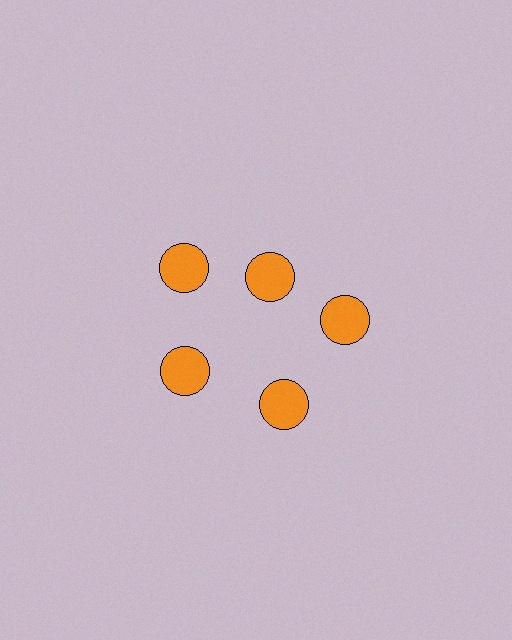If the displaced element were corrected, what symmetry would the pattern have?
It would have 5-fold rotational symmetry — the pattern would map onto itself every 72 degrees.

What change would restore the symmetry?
The symmetry would be restored by moving it outward, back onto the ring so that all 5 circles sit at equal angles and equal distance from the center.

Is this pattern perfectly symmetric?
No. The 5 orange circles are arranged in a ring, but one element near the 1 o'clock position is pulled inward toward the center, breaking the 5-fold rotational symmetry.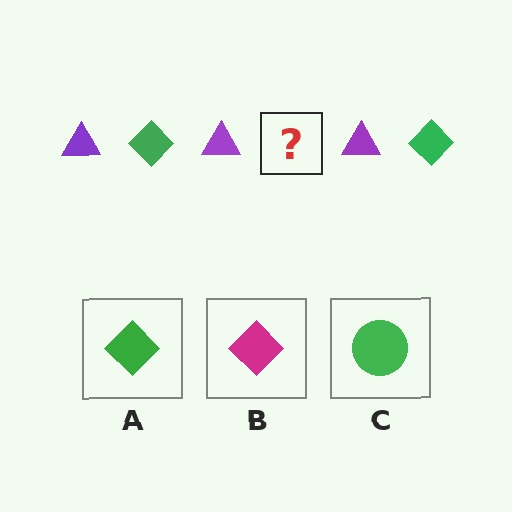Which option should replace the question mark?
Option A.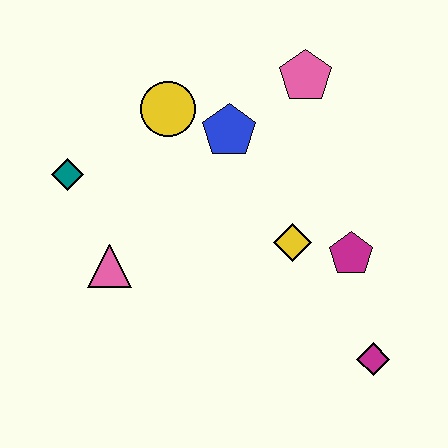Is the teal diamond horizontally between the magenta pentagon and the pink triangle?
No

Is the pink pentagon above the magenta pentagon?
Yes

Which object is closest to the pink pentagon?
The blue pentagon is closest to the pink pentagon.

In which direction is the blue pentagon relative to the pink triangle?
The blue pentagon is above the pink triangle.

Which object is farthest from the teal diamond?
The magenta diamond is farthest from the teal diamond.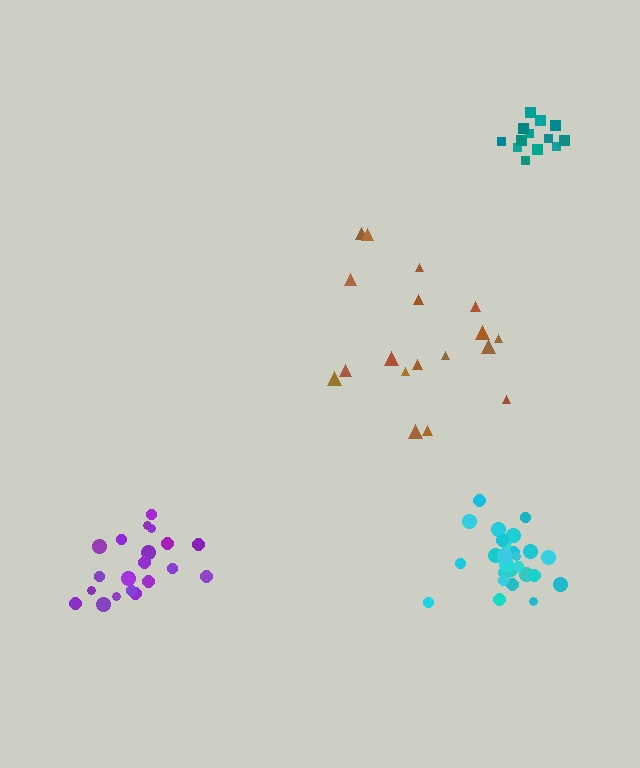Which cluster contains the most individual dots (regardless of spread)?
Cyan (28).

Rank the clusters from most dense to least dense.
cyan, teal, purple, brown.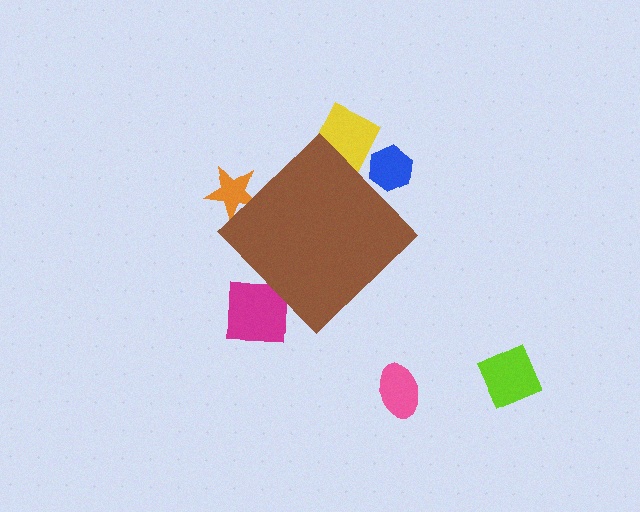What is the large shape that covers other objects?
A brown diamond.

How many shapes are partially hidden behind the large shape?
4 shapes are partially hidden.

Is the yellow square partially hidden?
Yes, the yellow square is partially hidden behind the brown diamond.